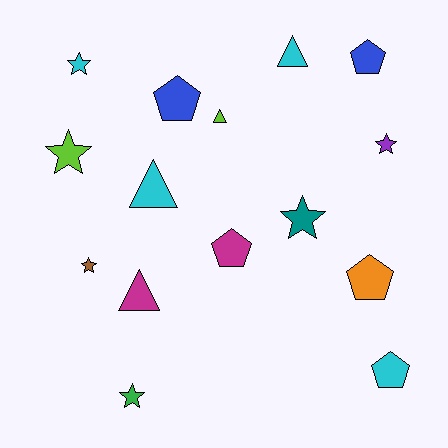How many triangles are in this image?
There are 4 triangles.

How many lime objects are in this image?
There are 2 lime objects.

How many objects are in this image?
There are 15 objects.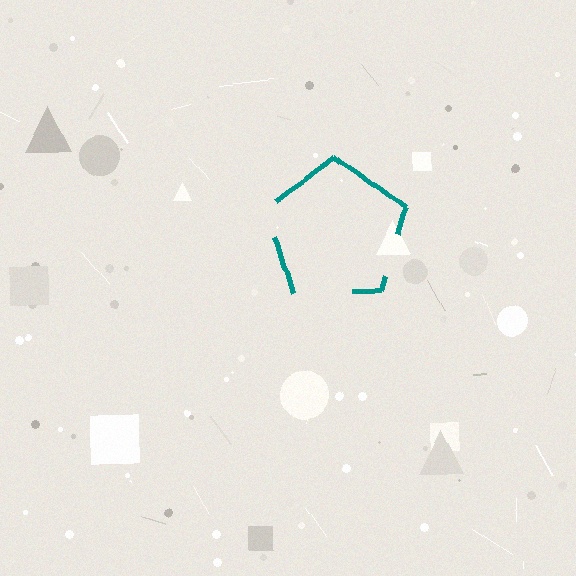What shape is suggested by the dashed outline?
The dashed outline suggests a pentagon.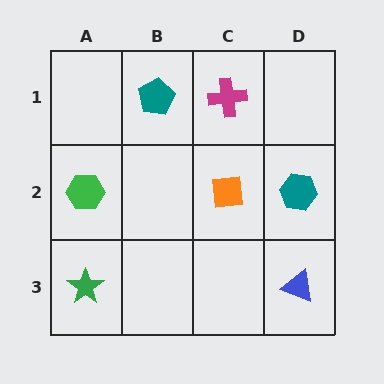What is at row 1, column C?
A magenta cross.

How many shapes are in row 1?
2 shapes.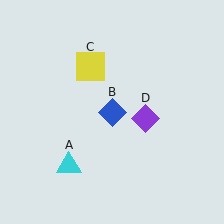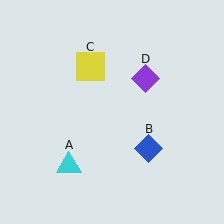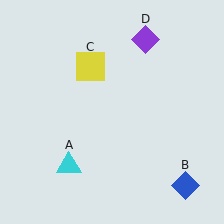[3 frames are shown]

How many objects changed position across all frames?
2 objects changed position: blue diamond (object B), purple diamond (object D).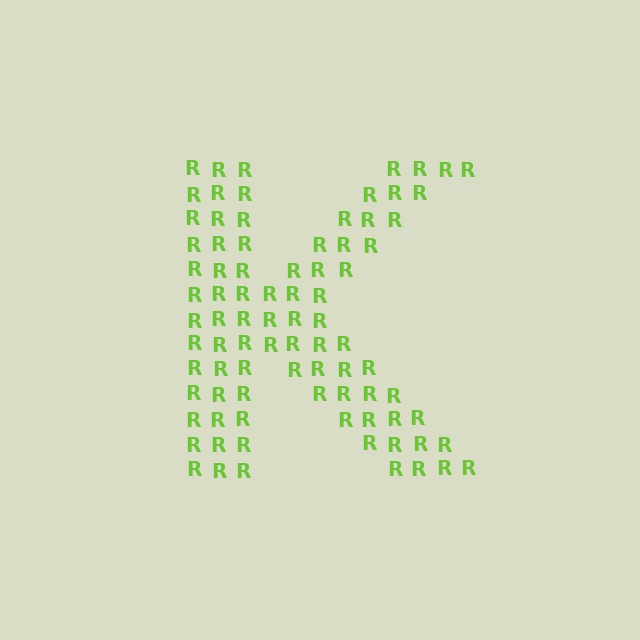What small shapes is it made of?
It is made of small letter R's.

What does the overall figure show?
The overall figure shows the letter K.